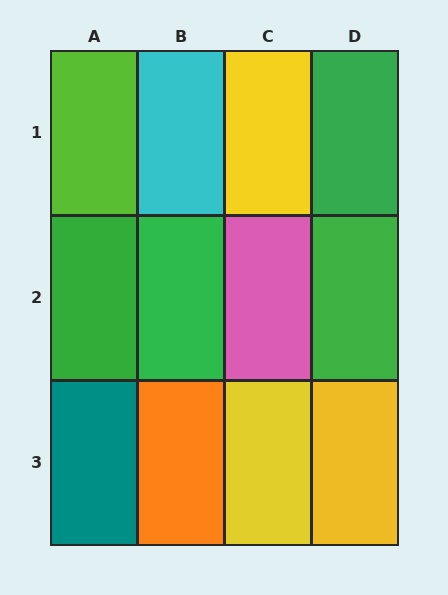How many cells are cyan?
1 cell is cyan.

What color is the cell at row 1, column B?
Cyan.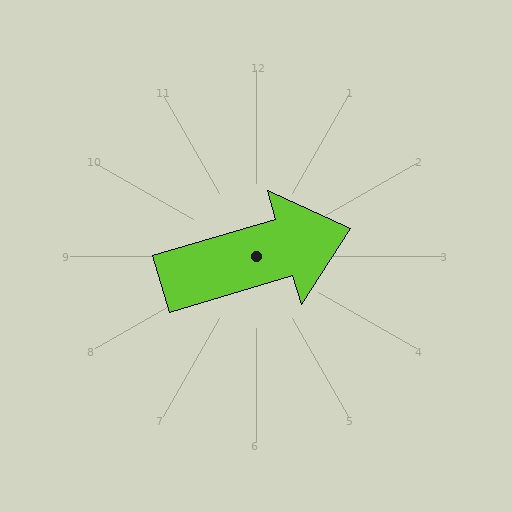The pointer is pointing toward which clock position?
Roughly 2 o'clock.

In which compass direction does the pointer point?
East.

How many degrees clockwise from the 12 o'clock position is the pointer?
Approximately 74 degrees.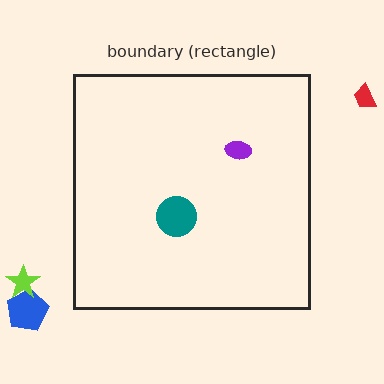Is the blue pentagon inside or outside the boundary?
Outside.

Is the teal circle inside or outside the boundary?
Inside.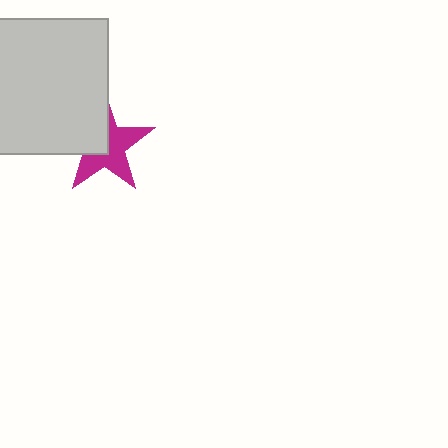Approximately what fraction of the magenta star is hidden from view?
Roughly 43% of the magenta star is hidden behind the light gray square.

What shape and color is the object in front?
The object in front is a light gray square.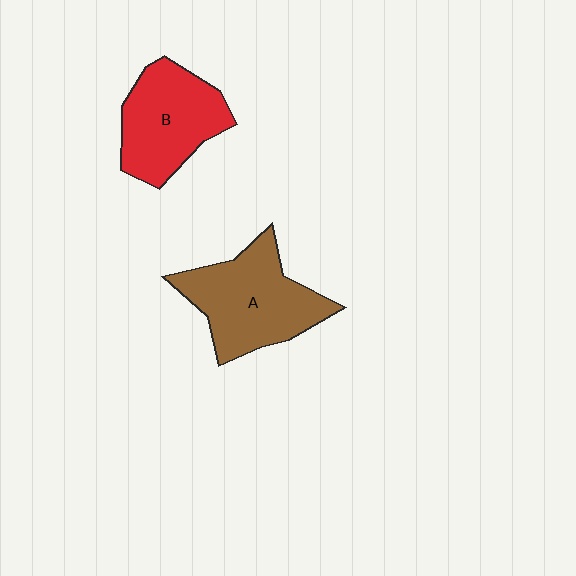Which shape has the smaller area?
Shape B (red).